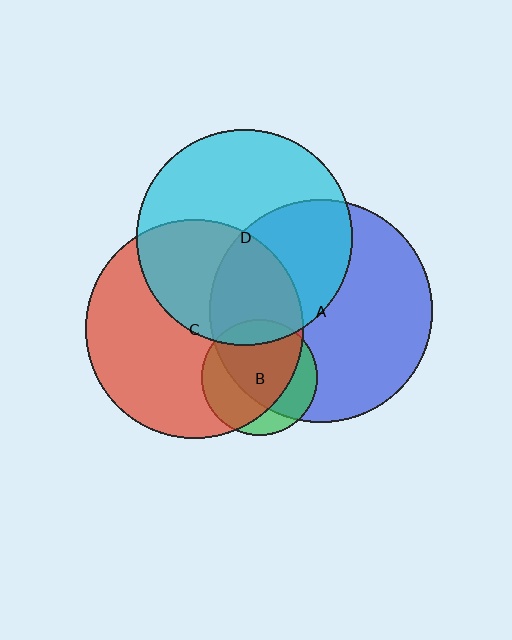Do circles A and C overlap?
Yes.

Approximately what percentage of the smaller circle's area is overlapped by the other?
Approximately 30%.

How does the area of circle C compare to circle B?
Approximately 3.6 times.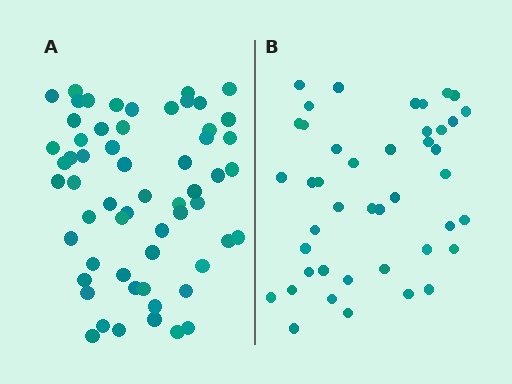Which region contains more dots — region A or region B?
Region A (the left region) has more dots.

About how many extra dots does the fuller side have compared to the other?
Region A has approximately 15 more dots than region B.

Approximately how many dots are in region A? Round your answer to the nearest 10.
About 60 dots. (The exact count is 59, which rounds to 60.)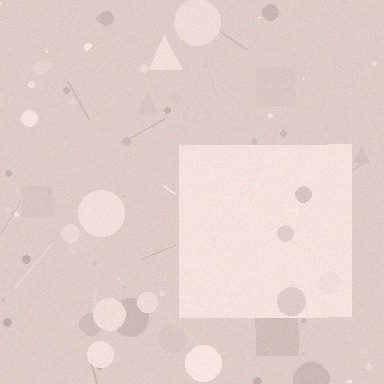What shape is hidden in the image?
A square is hidden in the image.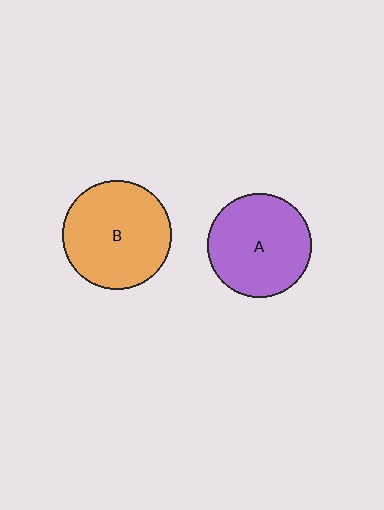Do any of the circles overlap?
No, none of the circles overlap.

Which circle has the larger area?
Circle B (orange).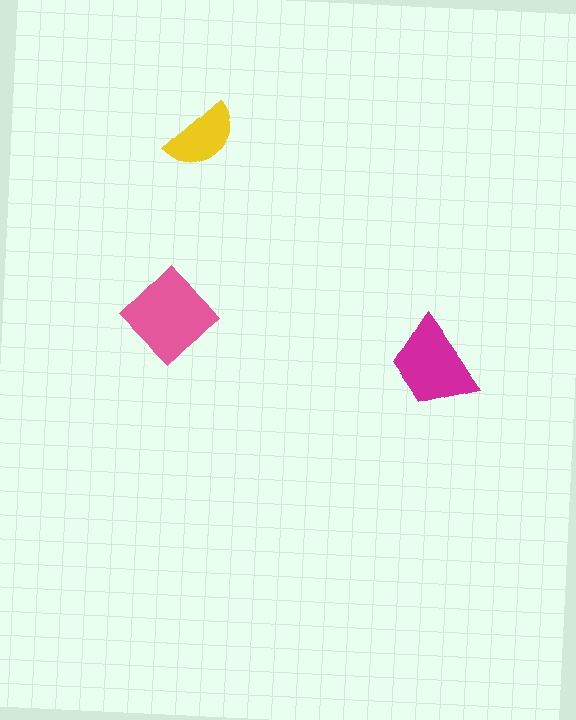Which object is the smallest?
The yellow semicircle.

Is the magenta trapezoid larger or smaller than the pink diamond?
Smaller.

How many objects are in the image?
There are 3 objects in the image.